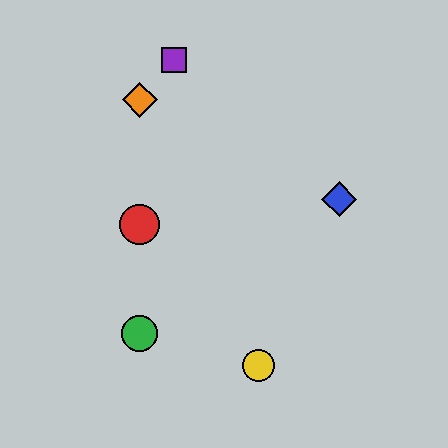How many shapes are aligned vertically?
3 shapes (the red circle, the green circle, the orange diamond) are aligned vertically.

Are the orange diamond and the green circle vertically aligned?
Yes, both are at x≈140.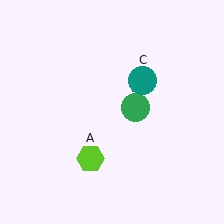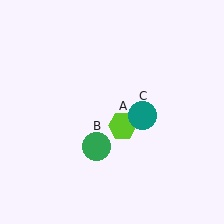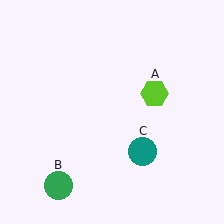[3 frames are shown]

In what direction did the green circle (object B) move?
The green circle (object B) moved down and to the left.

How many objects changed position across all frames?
3 objects changed position: lime hexagon (object A), green circle (object B), teal circle (object C).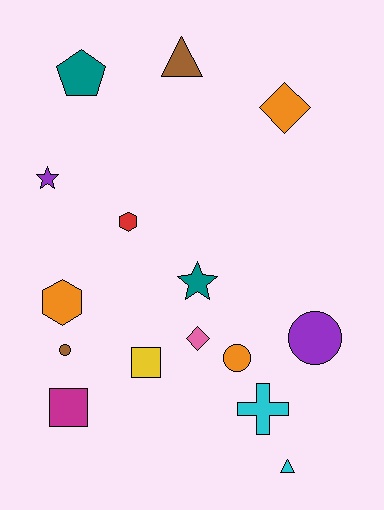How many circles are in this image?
There are 3 circles.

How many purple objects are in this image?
There are 2 purple objects.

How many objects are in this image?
There are 15 objects.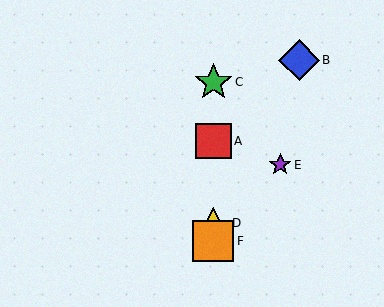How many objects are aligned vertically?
4 objects (A, C, D, F) are aligned vertically.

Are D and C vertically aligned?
Yes, both are at x≈213.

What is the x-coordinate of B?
Object B is at x≈299.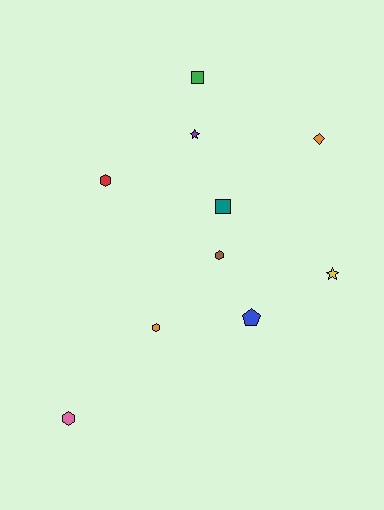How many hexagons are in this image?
There are 4 hexagons.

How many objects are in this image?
There are 10 objects.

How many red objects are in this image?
There is 1 red object.